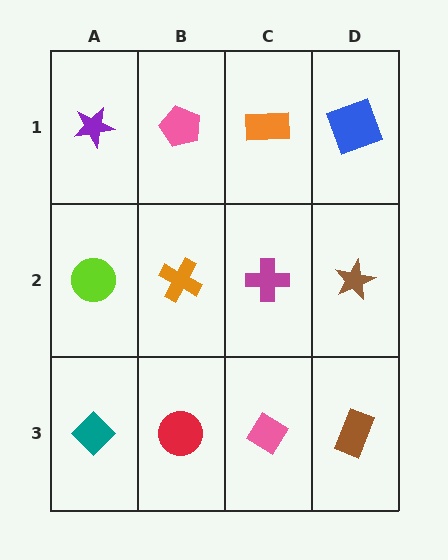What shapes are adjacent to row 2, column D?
A blue square (row 1, column D), a brown rectangle (row 3, column D), a magenta cross (row 2, column C).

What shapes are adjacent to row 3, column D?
A brown star (row 2, column D), a pink diamond (row 3, column C).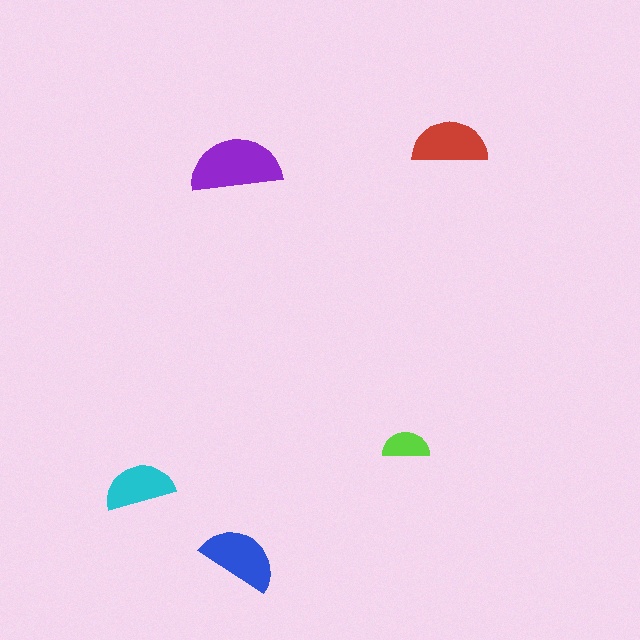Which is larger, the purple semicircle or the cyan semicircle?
The purple one.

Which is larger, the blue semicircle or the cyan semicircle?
The blue one.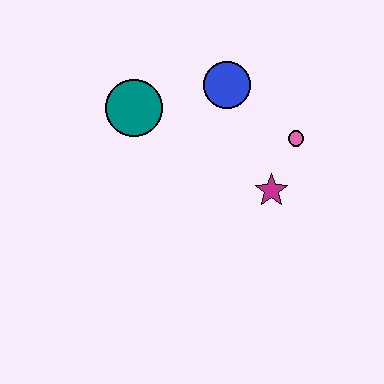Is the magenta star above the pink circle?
No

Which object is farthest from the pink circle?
The teal circle is farthest from the pink circle.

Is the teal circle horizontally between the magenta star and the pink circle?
No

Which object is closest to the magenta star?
The pink circle is closest to the magenta star.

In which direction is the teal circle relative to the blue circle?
The teal circle is to the left of the blue circle.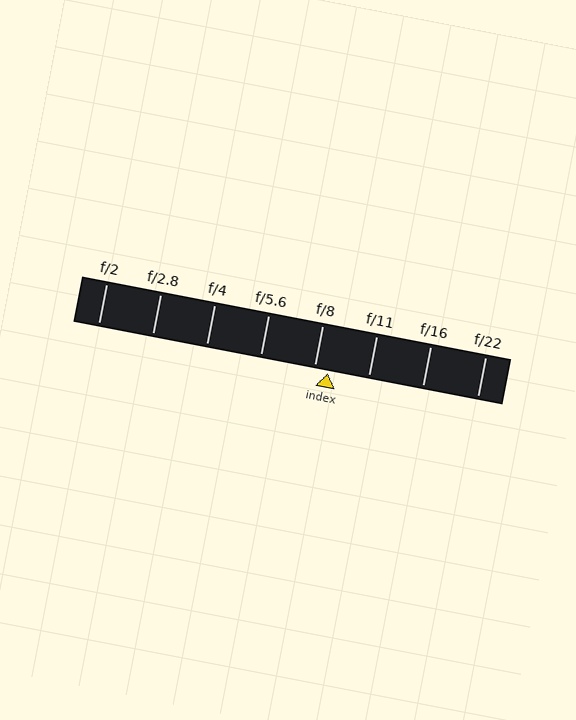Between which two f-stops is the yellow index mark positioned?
The index mark is between f/8 and f/11.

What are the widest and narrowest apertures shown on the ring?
The widest aperture shown is f/2 and the narrowest is f/22.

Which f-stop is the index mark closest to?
The index mark is closest to f/8.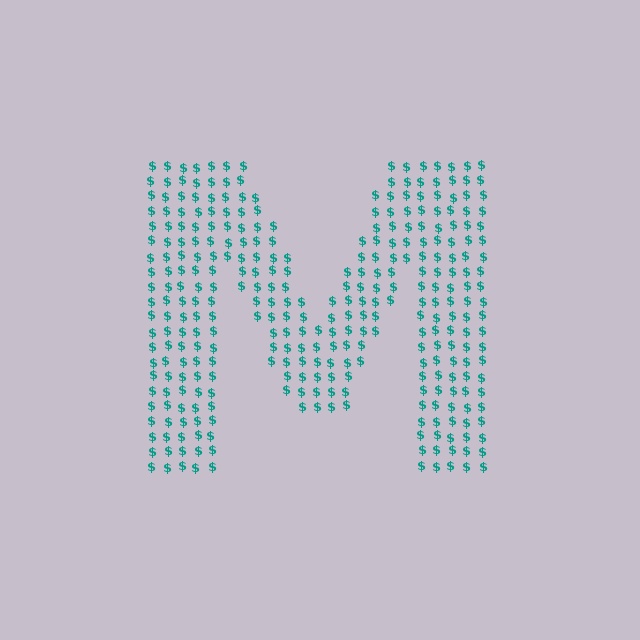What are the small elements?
The small elements are dollar signs.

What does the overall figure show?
The overall figure shows the letter M.